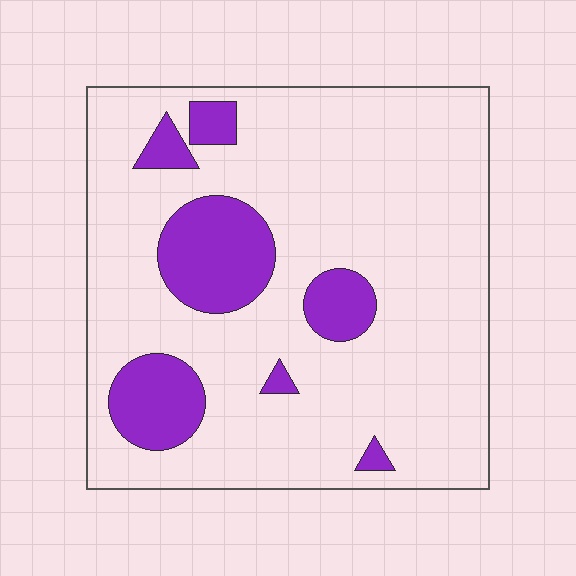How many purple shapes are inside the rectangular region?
7.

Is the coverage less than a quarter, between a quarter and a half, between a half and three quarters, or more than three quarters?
Less than a quarter.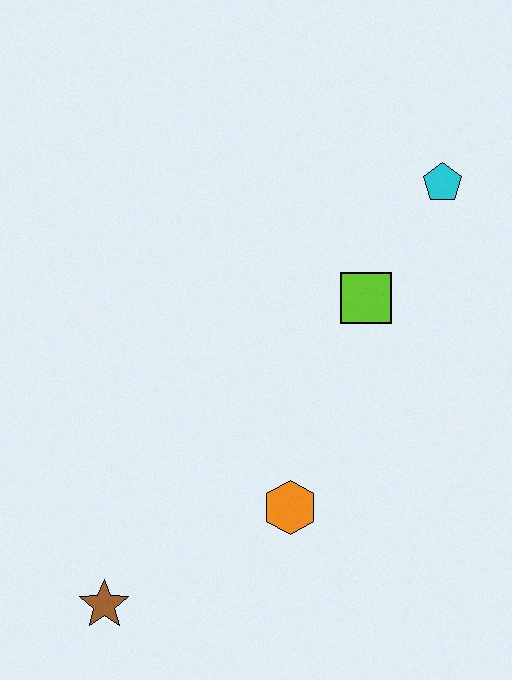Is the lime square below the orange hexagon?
No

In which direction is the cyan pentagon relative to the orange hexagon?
The cyan pentagon is above the orange hexagon.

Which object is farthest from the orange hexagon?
The cyan pentagon is farthest from the orange hexagon.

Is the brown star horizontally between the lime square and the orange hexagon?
No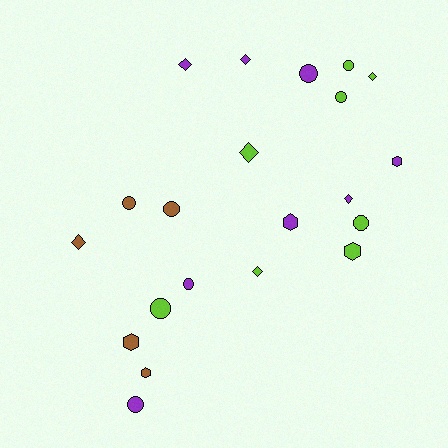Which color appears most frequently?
Purple, with 8 objects.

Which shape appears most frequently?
Circle, with 9 objects.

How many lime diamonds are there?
There are 3 lime diamonds.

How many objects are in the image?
There are 21 objects.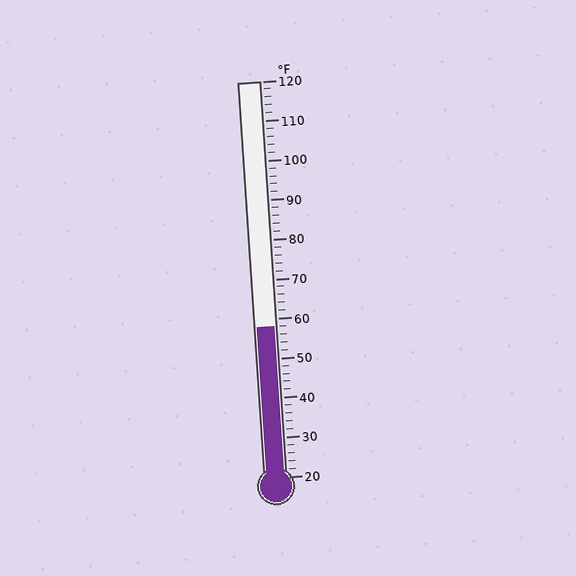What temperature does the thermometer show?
The thermometer shows approximately 58°F.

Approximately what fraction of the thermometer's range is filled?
The thermometer is filled to approximately 40% of its range.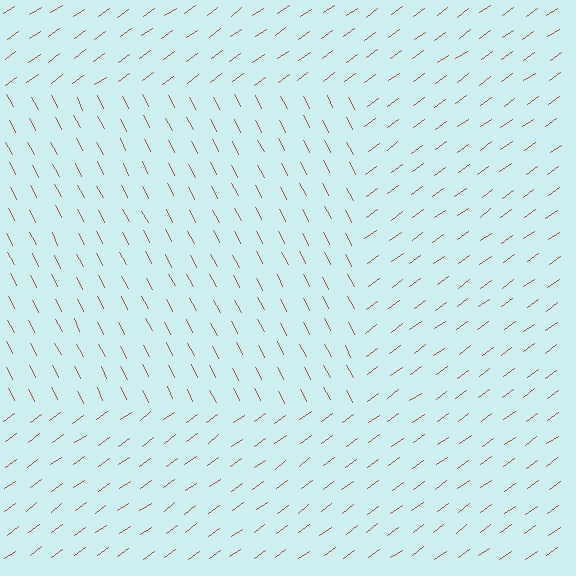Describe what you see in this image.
The image is filled with small brown line segments. A rectangle region in the image has lines oriented differently from the surrounding lines, creating a visible texture boundary.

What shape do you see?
I see a rectangle.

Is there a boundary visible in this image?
Yes, there is a texture boundary formed by a change in line orientation.